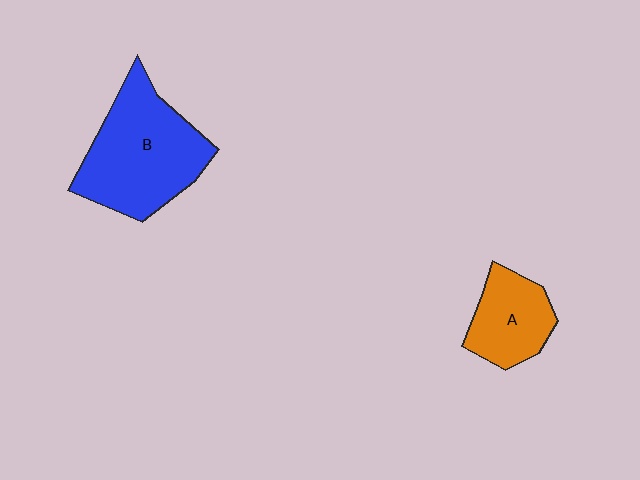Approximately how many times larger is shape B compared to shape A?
Approximately 1.9 times.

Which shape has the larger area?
Shape B (blue).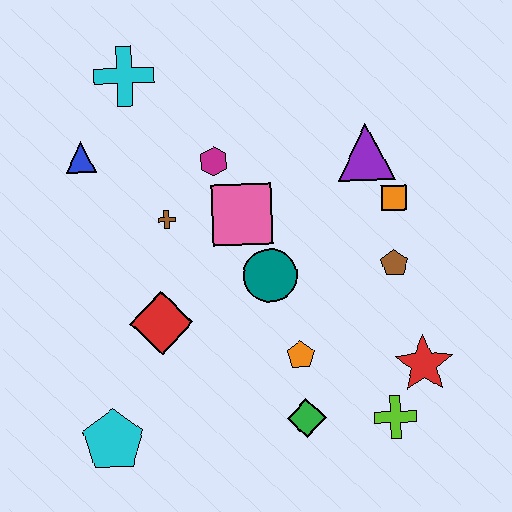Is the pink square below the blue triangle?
Yes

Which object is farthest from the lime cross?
The cyan cross is farthest from the lime cross.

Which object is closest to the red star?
The lime cross is closest to the red star.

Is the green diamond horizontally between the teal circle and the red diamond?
No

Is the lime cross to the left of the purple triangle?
No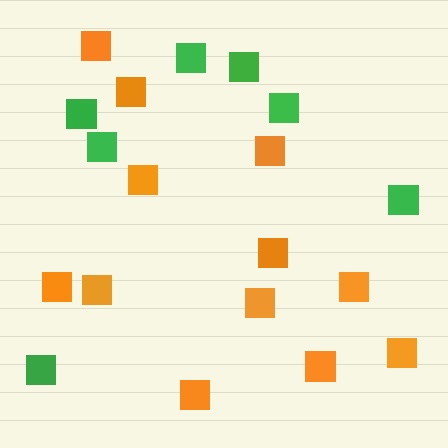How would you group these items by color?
There are 2 groups: one group of green squares (7) and one group of orange squares (12).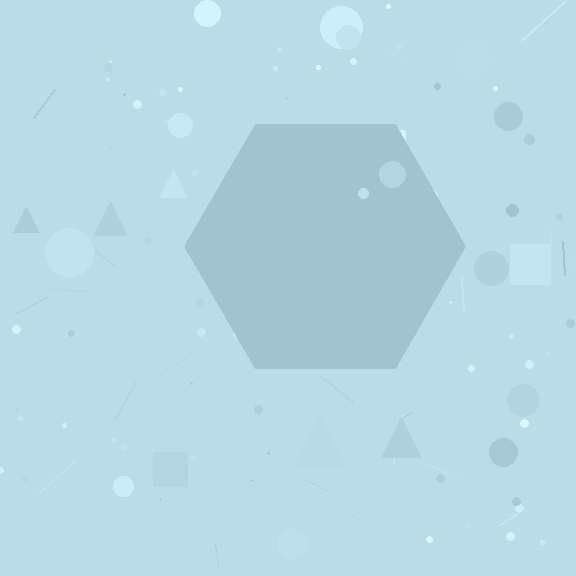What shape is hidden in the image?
A hexagon is hidden in the image.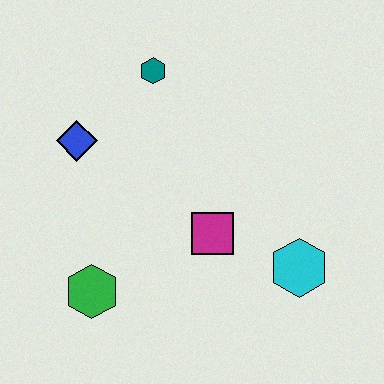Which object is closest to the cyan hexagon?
The magenta square is closest to the cyan hexagon.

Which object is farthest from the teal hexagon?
The cyan hexagon is farthest from the teal hexagon.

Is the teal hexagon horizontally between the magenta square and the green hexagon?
Yes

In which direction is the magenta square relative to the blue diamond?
The magenta square is to the right of the blue diamond.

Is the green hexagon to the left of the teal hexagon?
Yes